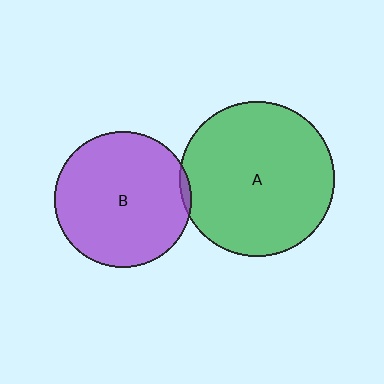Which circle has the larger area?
Circle A (green).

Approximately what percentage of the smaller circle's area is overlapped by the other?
Approximately 5%.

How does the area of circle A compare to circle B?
Approximately 1.3 times.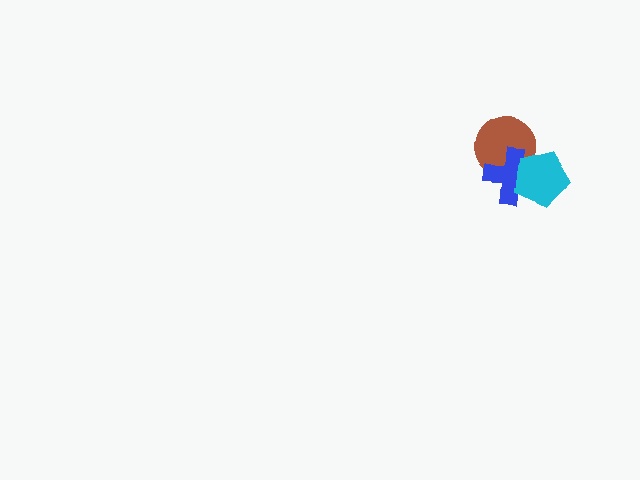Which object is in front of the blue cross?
The cyan pentagon is in front of the blue cross.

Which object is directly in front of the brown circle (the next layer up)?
The blue cross is directly in front of the brown circle.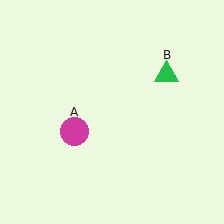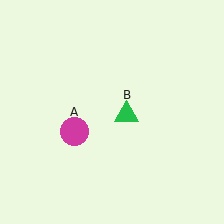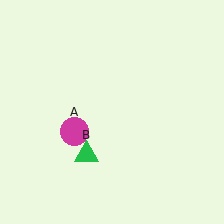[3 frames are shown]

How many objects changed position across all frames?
1 object changed position: green triangle (object B).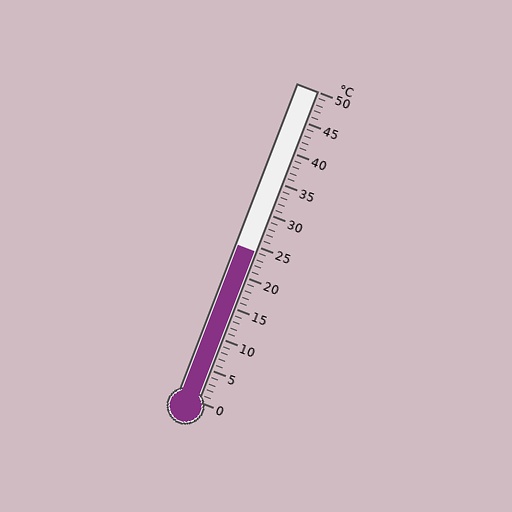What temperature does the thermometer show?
The thermometer shows approximately 24°C.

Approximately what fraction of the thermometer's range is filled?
The thermometer is filled to approximately 50% of its range.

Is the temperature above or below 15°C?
The temperature is above 15°C.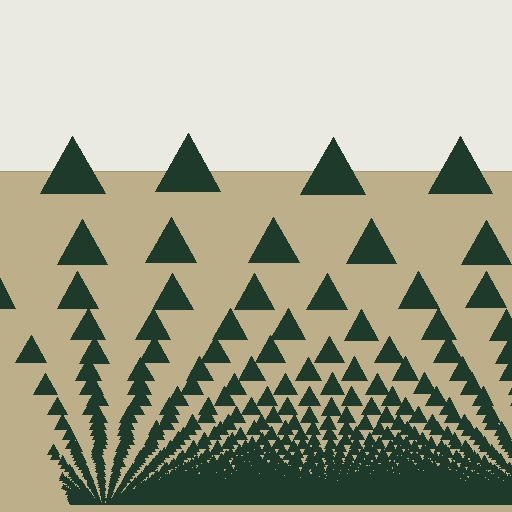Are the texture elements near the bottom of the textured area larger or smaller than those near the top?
Smaller. The gradient is inverted — elements near the bottom are smaller and denser.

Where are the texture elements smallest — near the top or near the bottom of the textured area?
Near the bottom.